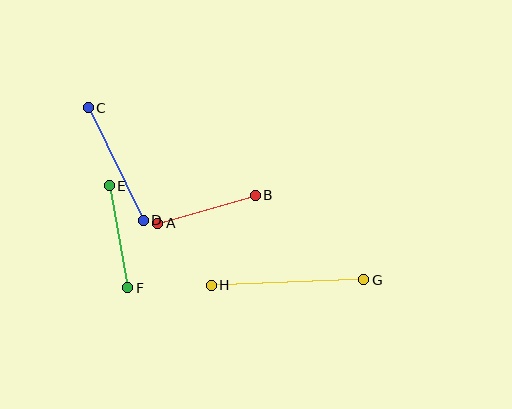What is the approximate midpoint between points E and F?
The midpoint is at approximately (118, 237) pixels.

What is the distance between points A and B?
The distance is approximately 102 pixels.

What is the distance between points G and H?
The distance is approximately 153 pixels.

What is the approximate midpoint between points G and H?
The midpoint is at approximately (287, 283) pixels.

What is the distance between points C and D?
The distance is approximately 125 pixels.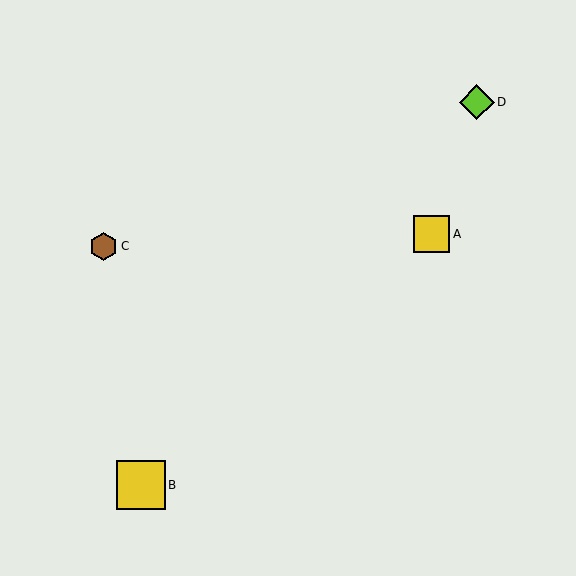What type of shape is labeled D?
Shape D is a lime diamond.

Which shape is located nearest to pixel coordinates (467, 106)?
The lime diamond (labeled D) at (477, 102) is nearest to that location.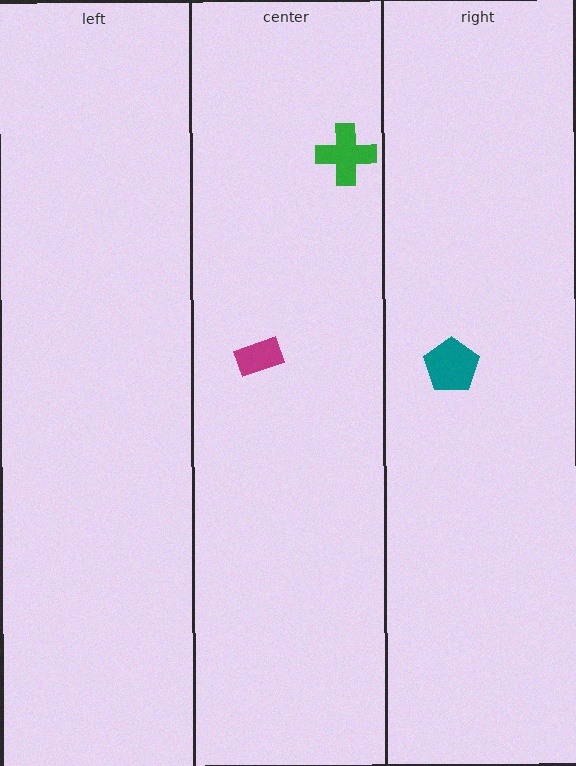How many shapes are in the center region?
2.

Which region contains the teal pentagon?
The right region.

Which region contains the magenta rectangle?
The center region.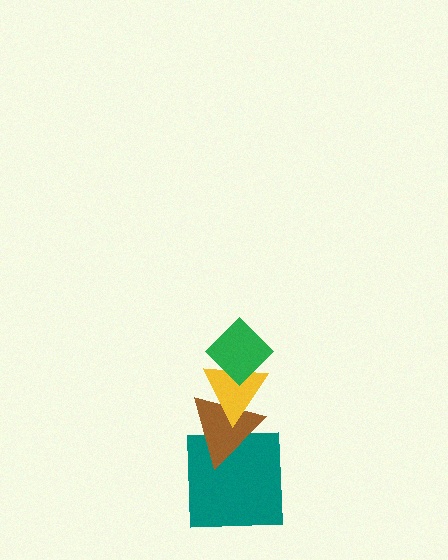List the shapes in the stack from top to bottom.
From top to bottom: the green diamond, the yellow triangle, the brown triangle, the teal square.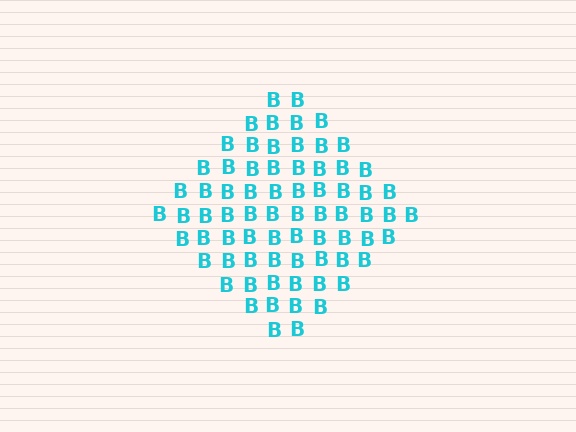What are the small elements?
The small elements are letter B's.